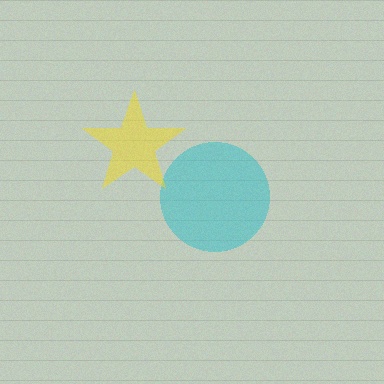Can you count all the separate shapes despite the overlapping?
Yes, there are 2 separate shapes.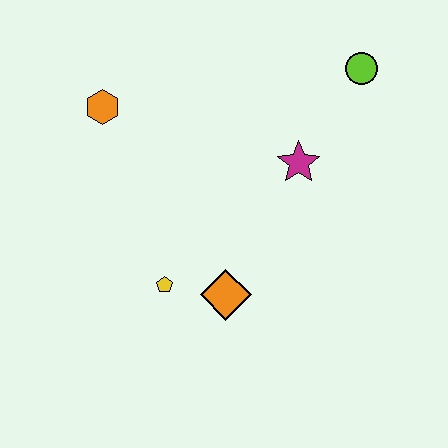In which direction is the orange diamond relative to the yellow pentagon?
The orange diamond is to the right of the yellow pentagon.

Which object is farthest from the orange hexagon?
The lime circle is farthest from the orange hexagon.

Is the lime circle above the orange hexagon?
Yes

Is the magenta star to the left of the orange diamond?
No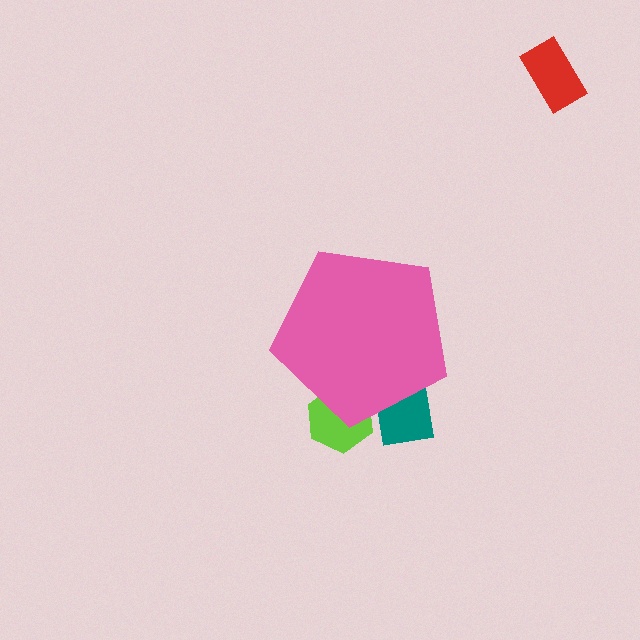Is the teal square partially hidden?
Yes, the teal square is partially hidden behind the pink pentagon.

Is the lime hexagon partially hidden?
Yes, the lime hexagon is partially hidden behind the pink pentagon.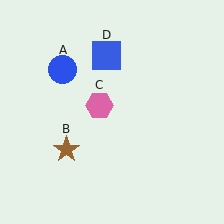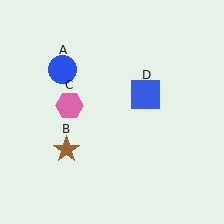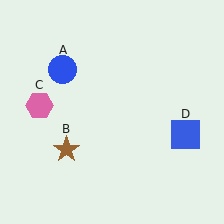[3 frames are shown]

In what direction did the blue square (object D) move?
The blue square (object D) moved down and to the right.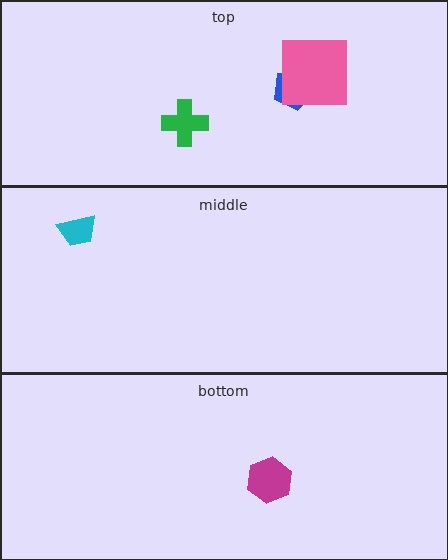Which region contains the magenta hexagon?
The bottom region.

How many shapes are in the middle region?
1.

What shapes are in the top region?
The blue pentagon, the green cross, the pink square.